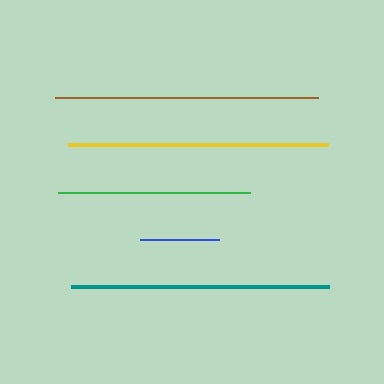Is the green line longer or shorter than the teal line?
The teal line is longer than the green line.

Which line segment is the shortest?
The blue line is the shortest at approximately 79 pixels.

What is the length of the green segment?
The green segment is approximately 192 pixels long.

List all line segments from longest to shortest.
From longest to shortest: brown, yellow, teal, green, blue.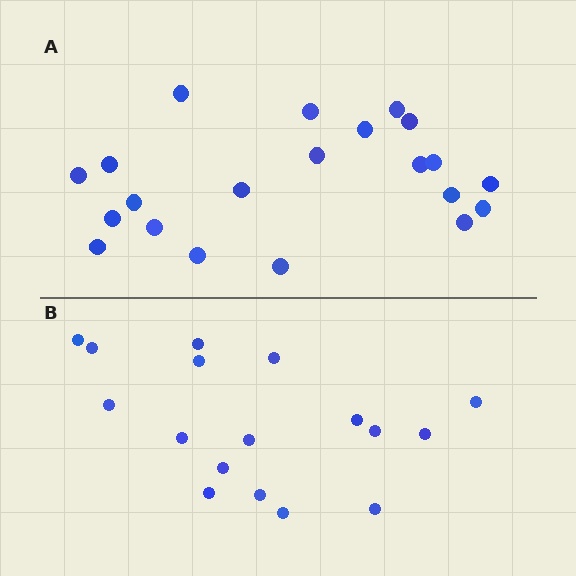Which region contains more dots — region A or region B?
Region A (the top region) has more dots.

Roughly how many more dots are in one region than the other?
Region A has about 4 more dots than region B.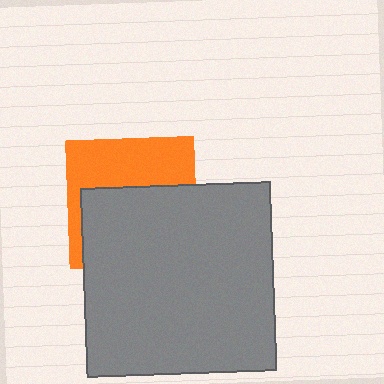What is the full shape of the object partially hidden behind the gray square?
The partially hidden object is an orange square.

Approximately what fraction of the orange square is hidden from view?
Roughly 57% of the orange square is hidden behind the gray square.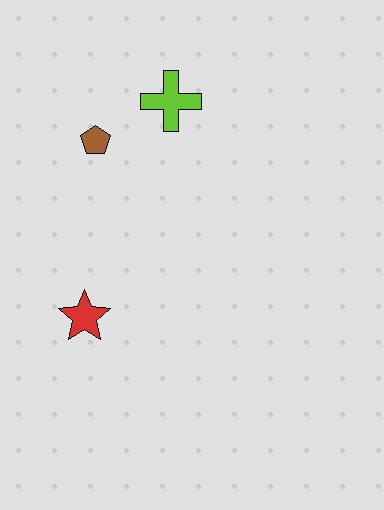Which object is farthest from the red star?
The lime cross is farthest from the red star.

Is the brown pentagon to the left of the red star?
No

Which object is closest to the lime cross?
The brown pentagon is closest to the lime cross.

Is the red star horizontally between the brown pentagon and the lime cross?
No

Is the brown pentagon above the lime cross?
No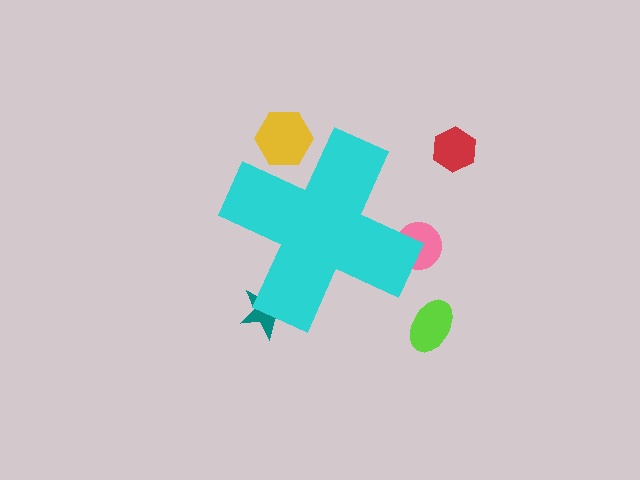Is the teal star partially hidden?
Yes, the teal star is partially hidden behind the cyan cross.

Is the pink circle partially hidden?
Yes, the pink circle is partially hidden behind the cyan cross.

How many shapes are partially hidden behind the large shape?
3 shapes are partially hidden.